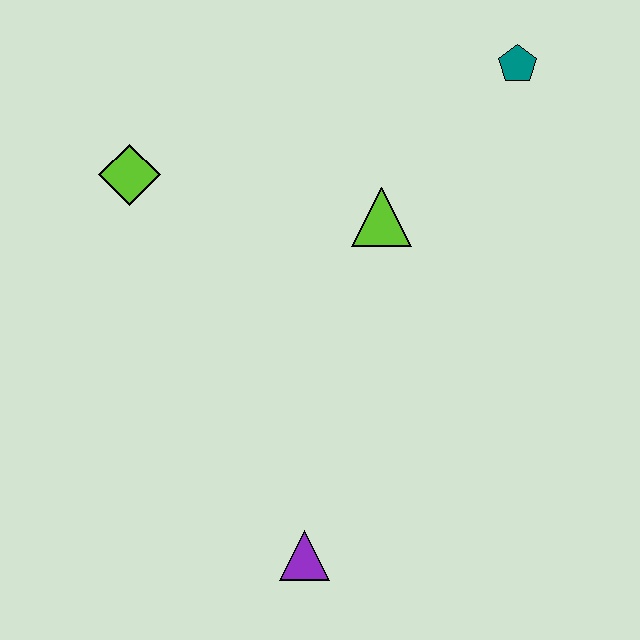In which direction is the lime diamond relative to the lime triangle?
The lime diamond is to the left of the lime triangle.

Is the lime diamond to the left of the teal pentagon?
Yes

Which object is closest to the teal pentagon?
The lime triangle is closest to the teal pentagon.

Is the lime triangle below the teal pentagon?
Yes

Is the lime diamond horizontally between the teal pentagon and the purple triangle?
No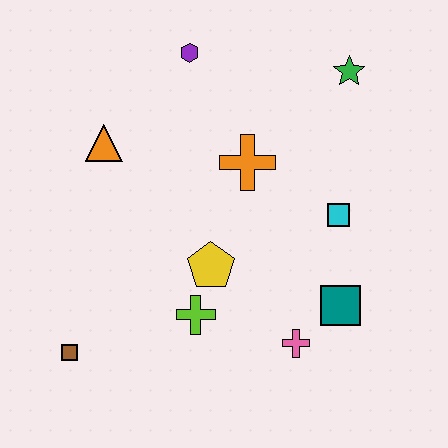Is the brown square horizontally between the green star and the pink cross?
No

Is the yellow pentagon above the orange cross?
No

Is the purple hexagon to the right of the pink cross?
No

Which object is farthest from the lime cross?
The green star is farthest from the lime cross.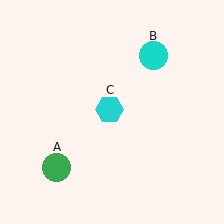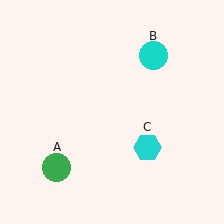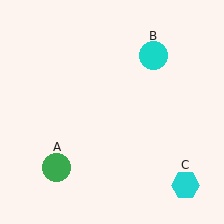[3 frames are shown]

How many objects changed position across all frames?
1 object changed position: cyan hexagon (object C).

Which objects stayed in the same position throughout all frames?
Green circle (object A) and cyan circle (object B) remained stationary.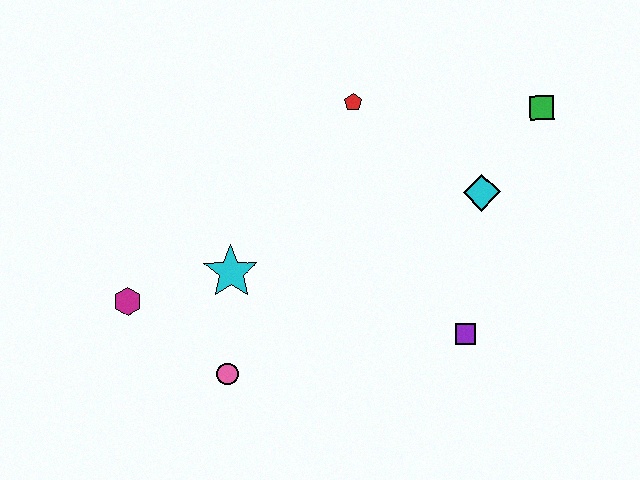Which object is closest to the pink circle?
The cyan star is closest to the pink circle.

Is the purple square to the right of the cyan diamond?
No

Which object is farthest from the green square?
The magenta hexagon is farthest from the green square.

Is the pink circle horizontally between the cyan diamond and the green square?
No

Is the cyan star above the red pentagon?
No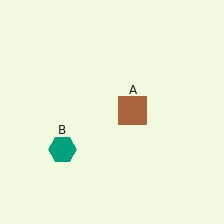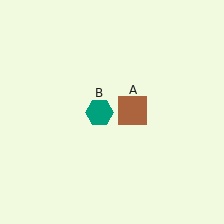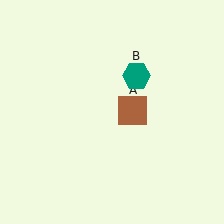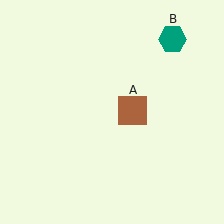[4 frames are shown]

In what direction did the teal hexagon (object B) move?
The teal hexagon (object B) moved up and to the right.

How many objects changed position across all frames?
1 object changed position: teal hexagon (object B).